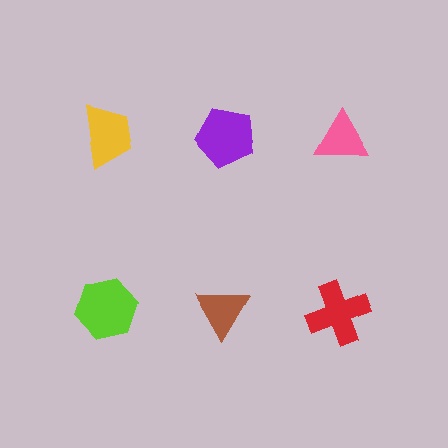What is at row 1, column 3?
A pink triangle.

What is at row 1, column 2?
A purple pentagon.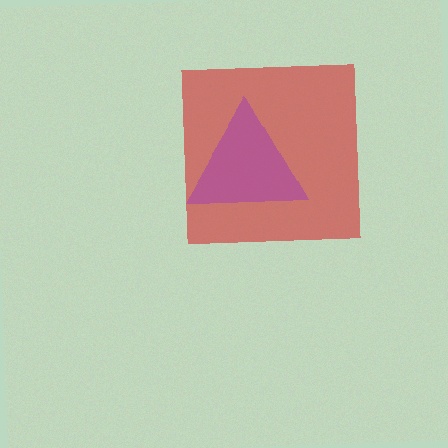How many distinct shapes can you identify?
There are 2 distinct shapes: a red square, a purple triangle.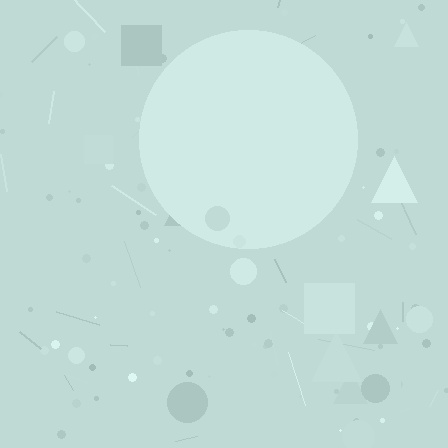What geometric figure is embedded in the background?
A circle is embedded in the background.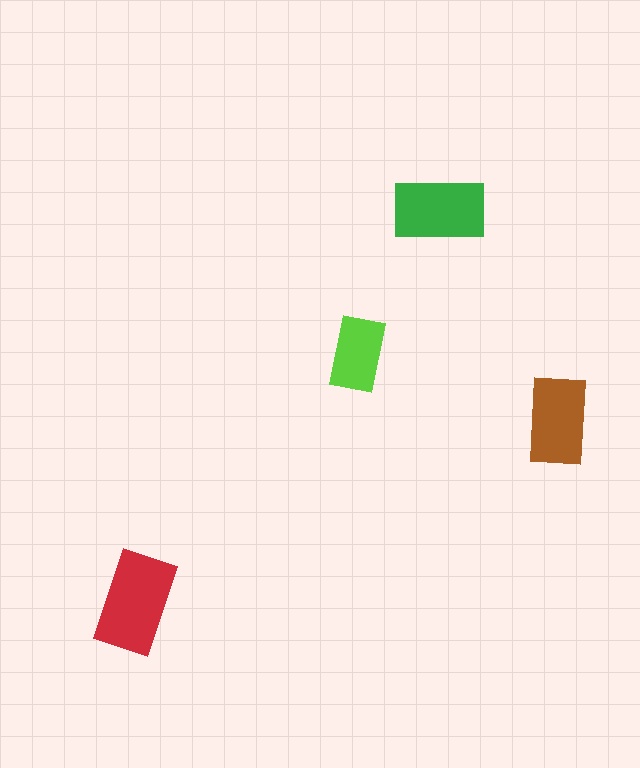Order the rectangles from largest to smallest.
the red one, the green one, the brown one, the lime one.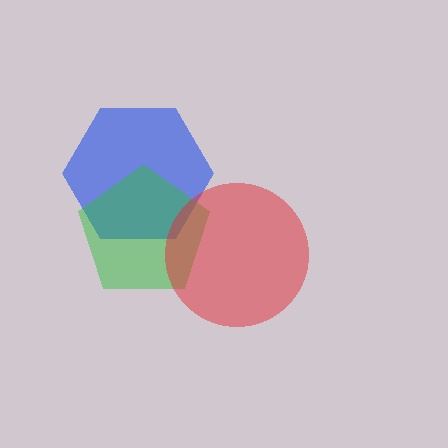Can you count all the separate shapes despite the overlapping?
Yes, there are 3 separate shapes.